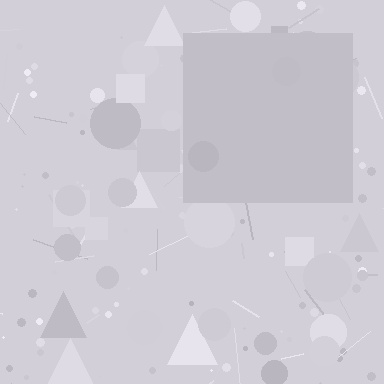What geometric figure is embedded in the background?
A square is embedded in the background.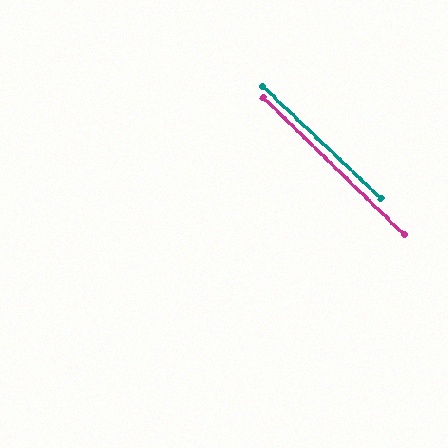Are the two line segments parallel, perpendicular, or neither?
Parallel — their directions differ by only 0.5°.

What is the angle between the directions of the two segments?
Approximately 0 degrees.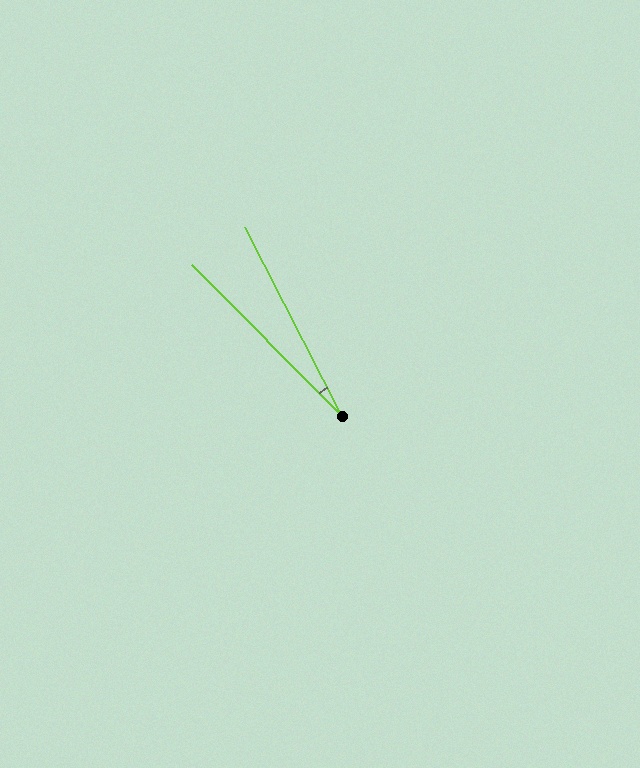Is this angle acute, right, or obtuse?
It is acute.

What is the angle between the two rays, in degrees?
Approximately 18 degrees.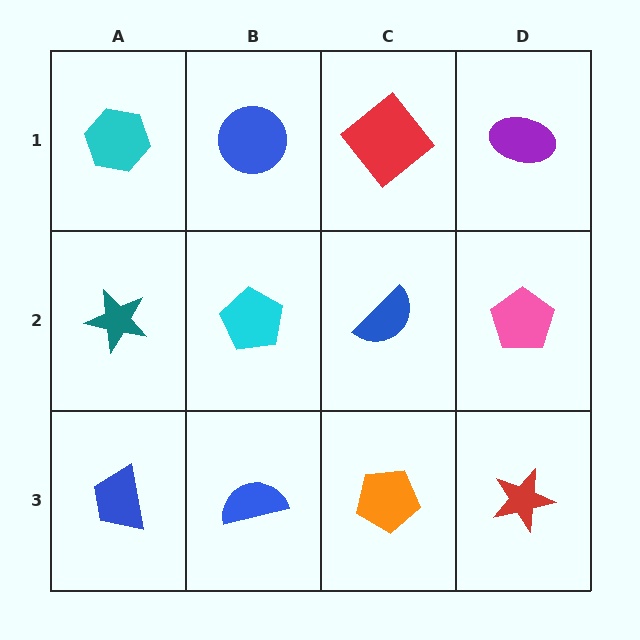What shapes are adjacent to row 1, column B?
A cyan pentagon (row 2, column B), a cyan hexagon (row 1, column A), a red diamond (row 1, column C).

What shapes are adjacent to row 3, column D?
A pink pentagon (row 2, column D), an orange pentagon (row 3, column C).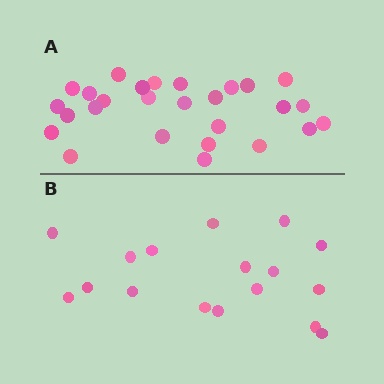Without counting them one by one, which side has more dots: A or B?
Region A (the top region) has more dots.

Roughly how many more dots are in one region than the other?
Region A has roughly 10 or so more dots than region B.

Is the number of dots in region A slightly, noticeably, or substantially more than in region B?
Region A has substantially more. The ratio is roughly 1.6 to 1.